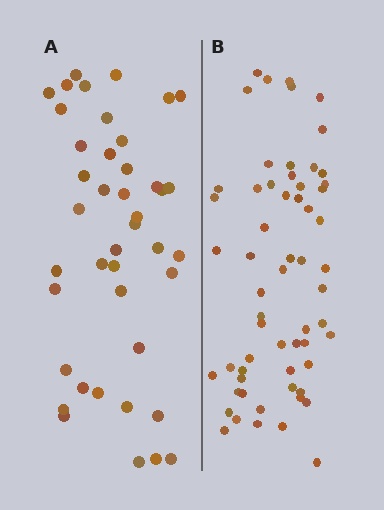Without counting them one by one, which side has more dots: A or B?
Region B (the right region) has more dots.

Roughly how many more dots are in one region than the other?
Region B has approximately 20 more dots than region A.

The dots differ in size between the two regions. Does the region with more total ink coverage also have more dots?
No. Region A has more total ink coverage because its dots are larger, but region B actually contains more individual dots. Total area can be misleading — the number of items is what matters here.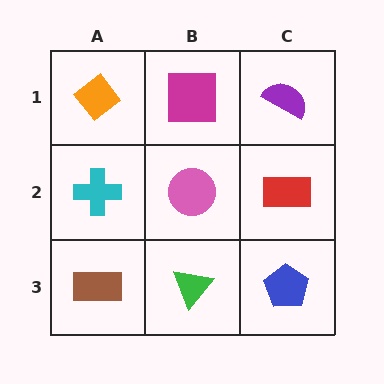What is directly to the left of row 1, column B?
An orange diamond.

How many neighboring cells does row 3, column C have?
2.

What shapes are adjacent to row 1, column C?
A red rectangle (row 2, column C), a magenta square (row 1, column B).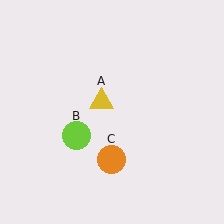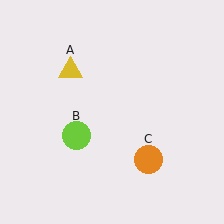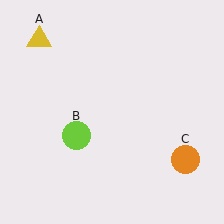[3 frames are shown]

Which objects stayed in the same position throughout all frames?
Lime circle (object B) remained stationary.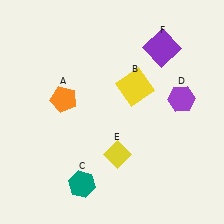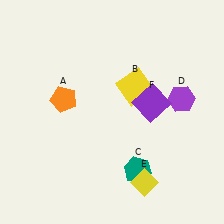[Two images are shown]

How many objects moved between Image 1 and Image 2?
3 objects moved between the two images.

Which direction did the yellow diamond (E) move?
The yellow diamond (E) moved down.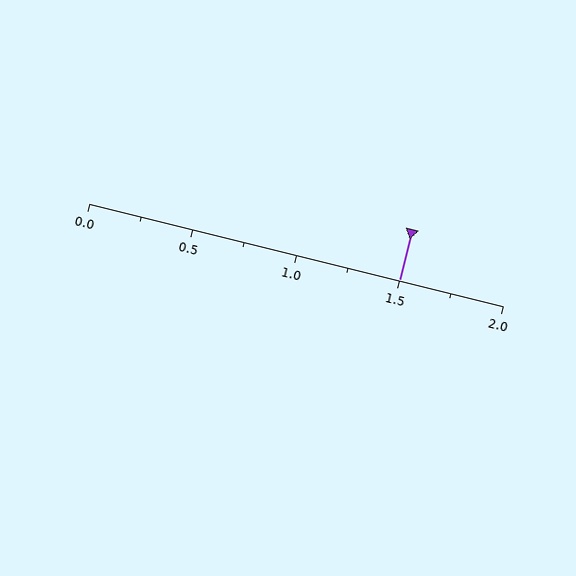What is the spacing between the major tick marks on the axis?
The major ticks are spaced 0.5 apart.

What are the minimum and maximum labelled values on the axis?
The axis runs from 0.0 to 2.0.